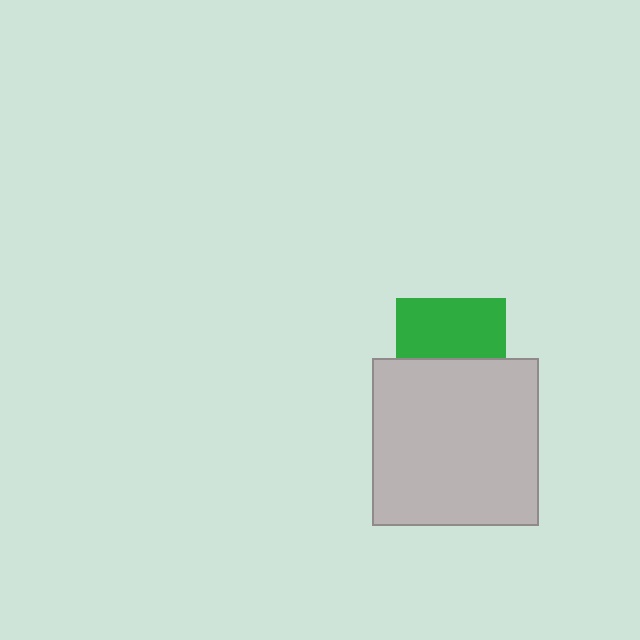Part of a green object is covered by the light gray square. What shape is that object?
It is a square.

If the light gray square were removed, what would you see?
You would see the complete green square.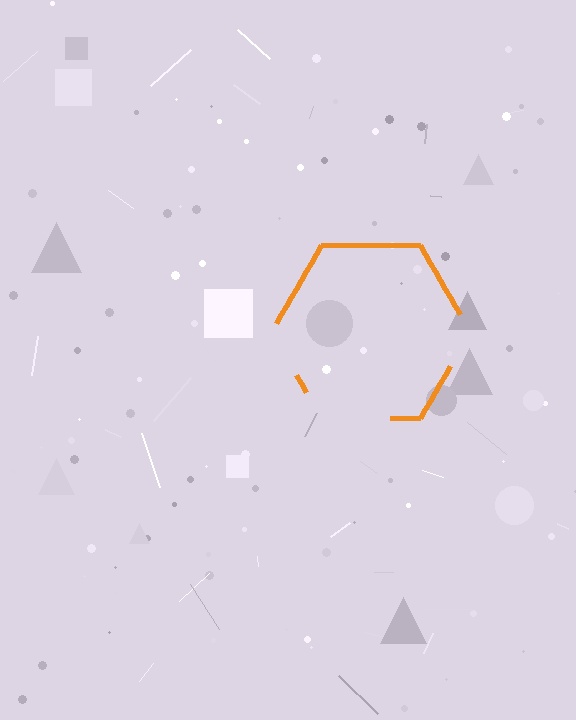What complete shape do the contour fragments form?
The contour fragments form a hexagon.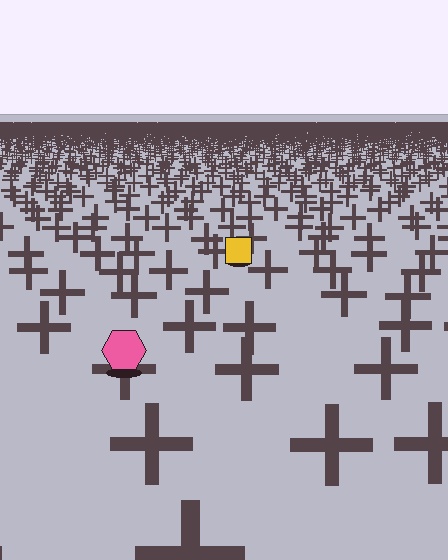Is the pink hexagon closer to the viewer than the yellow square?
Yes. The pink hexagon is closer — you can tell from the texture gradient: the ground texture is coarser near it.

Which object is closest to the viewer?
The pink hexagon is closest. The texture marks near it are larger and more spread out.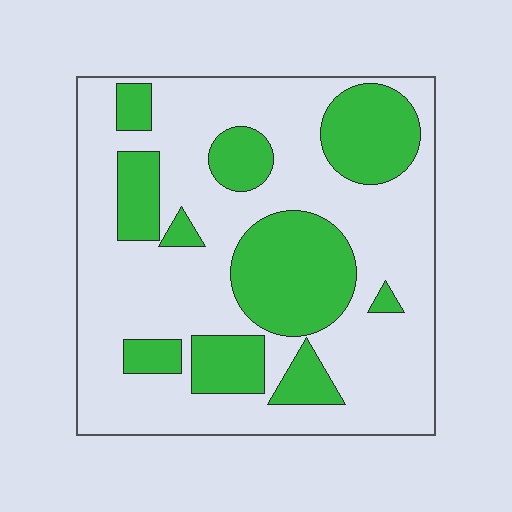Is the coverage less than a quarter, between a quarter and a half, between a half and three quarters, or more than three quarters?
Between a quarter and a half.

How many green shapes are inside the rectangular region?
10.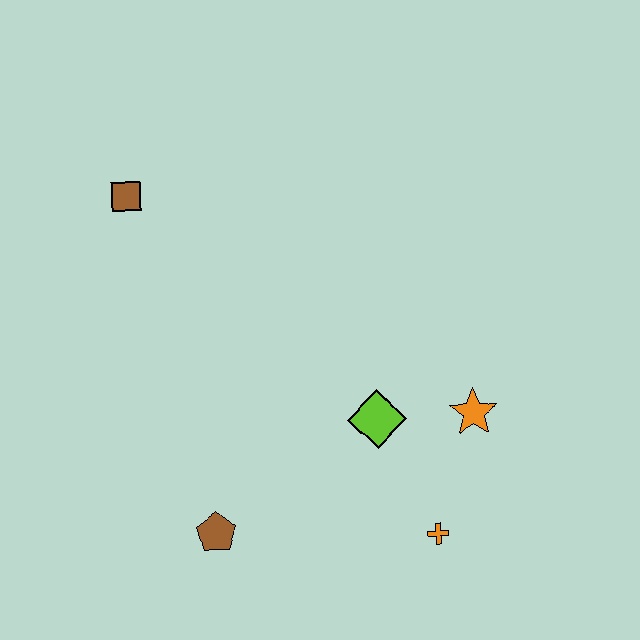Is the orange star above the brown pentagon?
Yes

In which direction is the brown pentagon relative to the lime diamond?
The brown pentagon is to the left of the lime diamond.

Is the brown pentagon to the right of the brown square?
Yes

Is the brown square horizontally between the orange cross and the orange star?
No